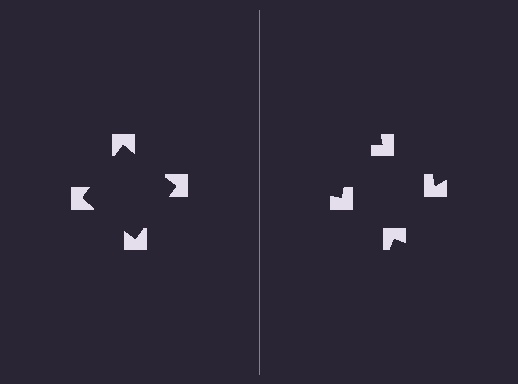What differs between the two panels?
The notched squares are positioned identically on both sides; only the wedge orientations differ. On the left they align to a square; on the right they are misaligned.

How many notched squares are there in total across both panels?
8 — 4 on each side.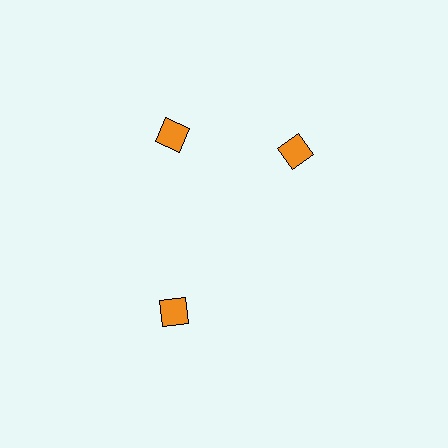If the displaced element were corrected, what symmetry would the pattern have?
It would have 3-fold rotational symmetry — the pattern would map onto itself every 120 degrees.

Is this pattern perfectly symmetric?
No. The 3 orange diamonds are arranged in a ring, but one element near the 3 o'clock position is rotated out of alignment along the ring, breaking the 3-fold rotational symmetry.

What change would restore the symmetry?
The symmetry would be restored by rotating it back into even spacing with its neighbors so that all 3 diamonds sit at equal angles and equal distance from the center.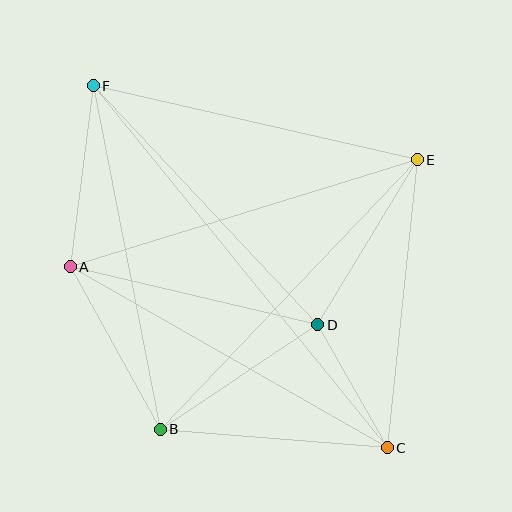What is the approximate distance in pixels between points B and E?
The distance between B and E is approximately 373 pixels.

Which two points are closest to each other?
Points C and D are closest to each other.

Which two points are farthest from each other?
Points C and F are farthest from each other.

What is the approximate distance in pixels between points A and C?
The distance between A and C is approximately 365 pixels.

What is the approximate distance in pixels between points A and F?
The distance between A and F is approximately 182 pixels.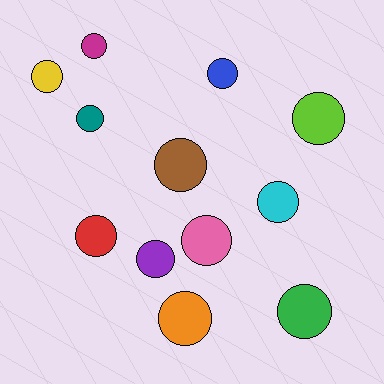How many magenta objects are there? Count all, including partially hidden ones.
There is 1 magenta object.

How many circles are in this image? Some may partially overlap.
There are 12 circles.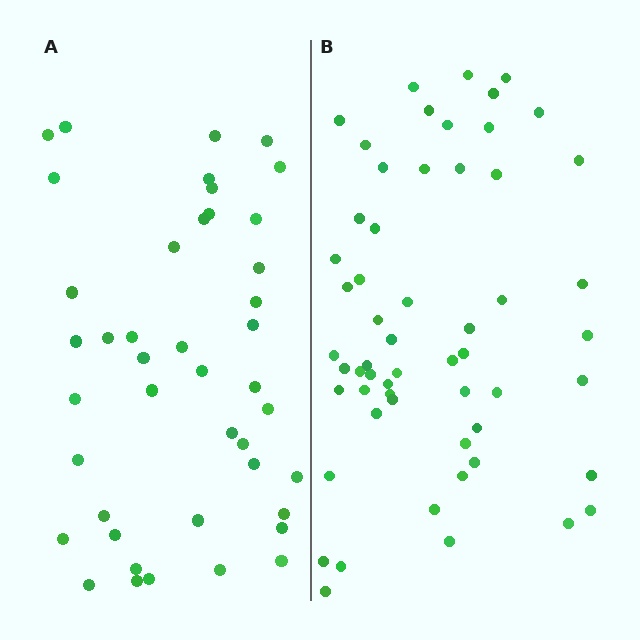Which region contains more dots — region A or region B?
Region B (the right region) has more dots.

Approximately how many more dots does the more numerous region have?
Region B has approximately 15 more dots than region A.